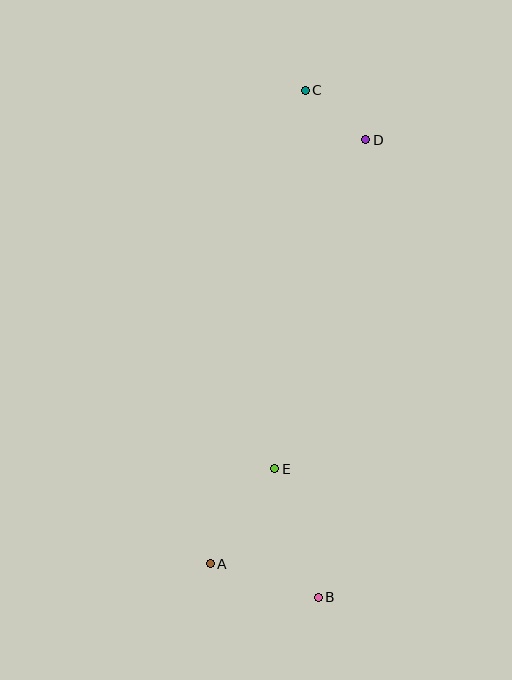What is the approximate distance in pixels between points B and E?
The distance between B and E is approximately 136 pixels.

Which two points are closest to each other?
Points C and D are closest to each other.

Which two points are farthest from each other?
Points B and C are farthest from each other.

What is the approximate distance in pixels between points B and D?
The distance between B and D is approximately 460 pixels.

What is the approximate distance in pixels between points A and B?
The distance between A and B is approximately 113 pixels.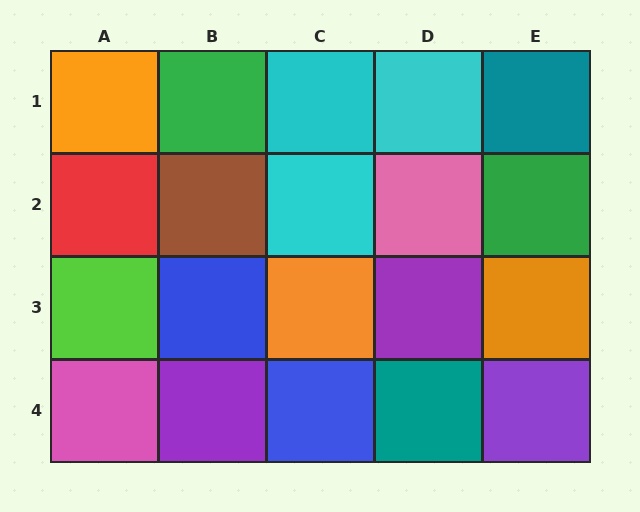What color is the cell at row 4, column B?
Purple.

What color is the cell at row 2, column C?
Cyan.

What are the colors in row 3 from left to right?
Lime, blue, orange, purple, orange.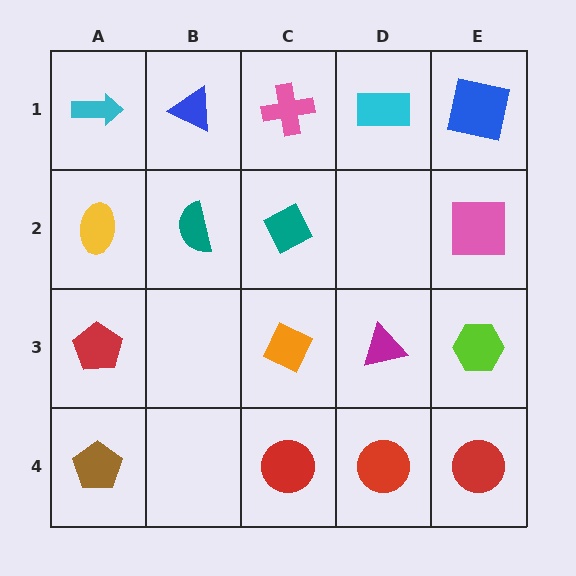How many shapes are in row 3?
4 shapes.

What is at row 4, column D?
A red circle.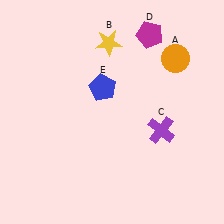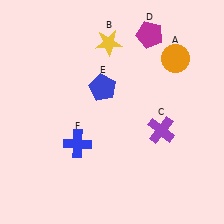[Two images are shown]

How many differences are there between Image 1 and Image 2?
There is 1 difference between the two images.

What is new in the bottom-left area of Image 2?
A blue cross (F) was added in the bottom-left area of Image 2.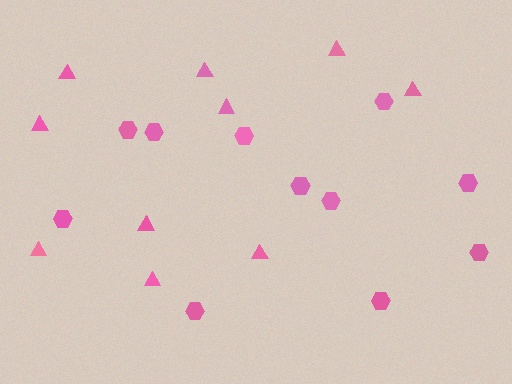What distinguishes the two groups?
There are 2 groups: one group of triangles (10) and one group of hexagons (11).